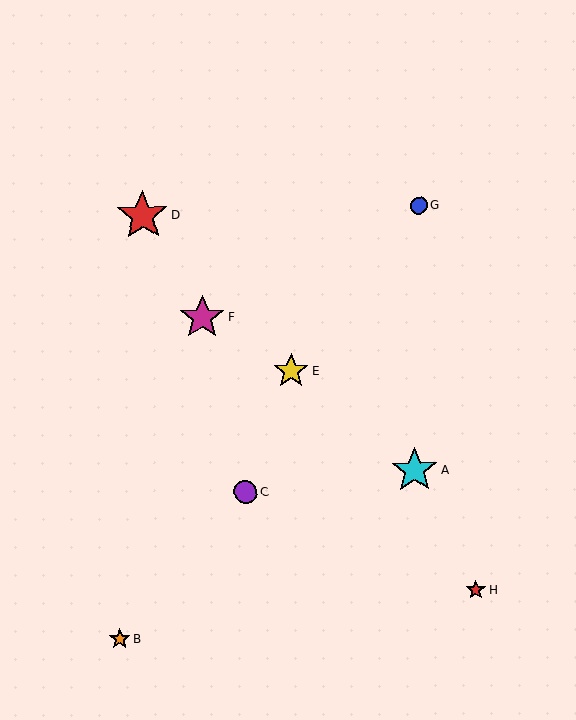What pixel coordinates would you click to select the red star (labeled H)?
Click at (476, 590) to select the red star H.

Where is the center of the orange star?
The center of the orange star is at (120, 639).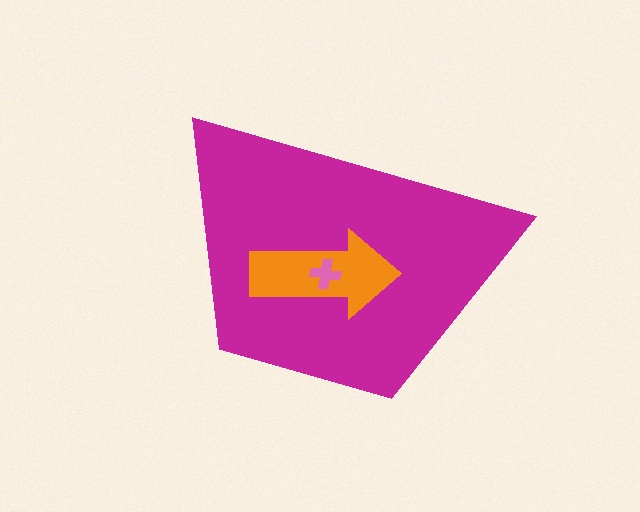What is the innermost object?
The pink cross.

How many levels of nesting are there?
3.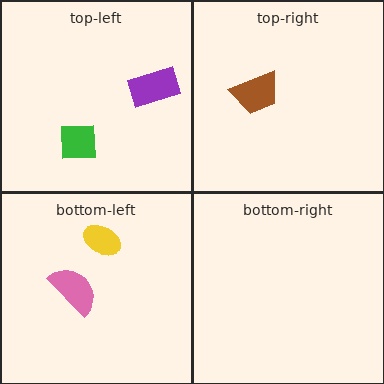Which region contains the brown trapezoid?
The top-right region.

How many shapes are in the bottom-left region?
2.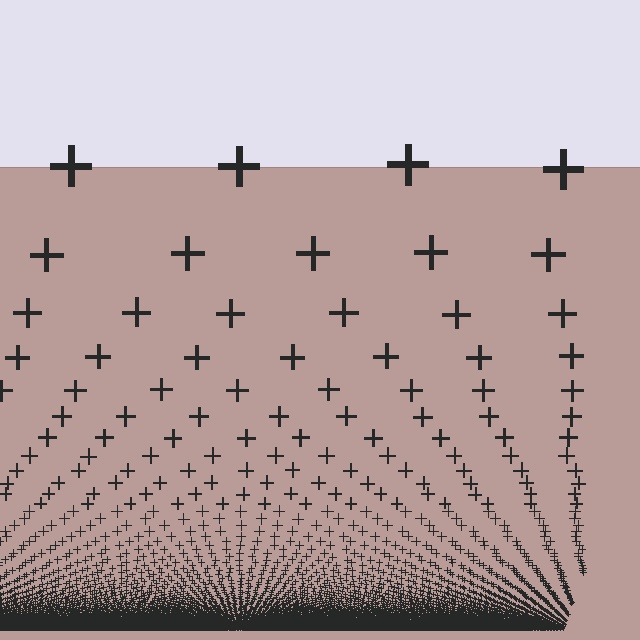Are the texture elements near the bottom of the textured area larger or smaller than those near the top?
Smaller. The gradient is inverted — elements near the bottom are smaller and denser.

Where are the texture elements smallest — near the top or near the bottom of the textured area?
Near the bottom.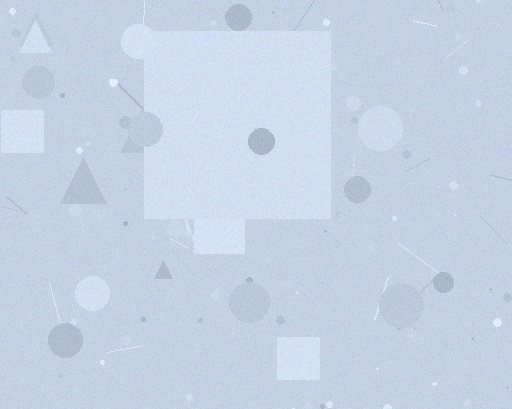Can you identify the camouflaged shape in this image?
The camouflaged shape is a square.